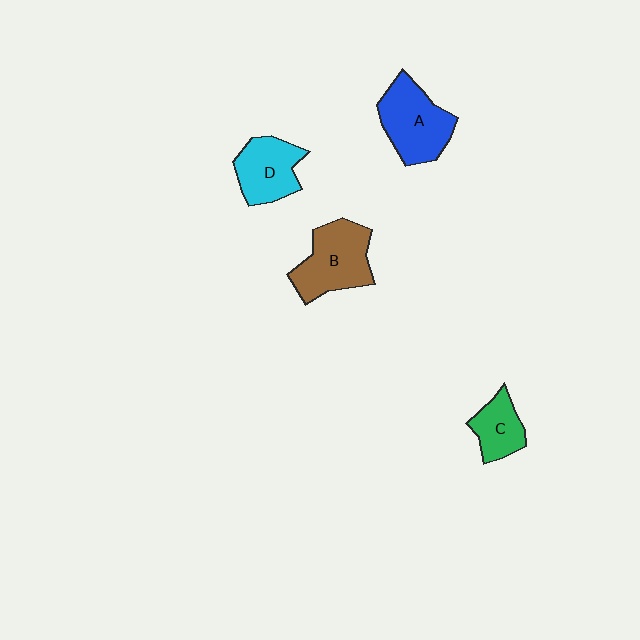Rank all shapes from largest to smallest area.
From largest to smallest: B (brown), A (blue), D (cyan), C (green).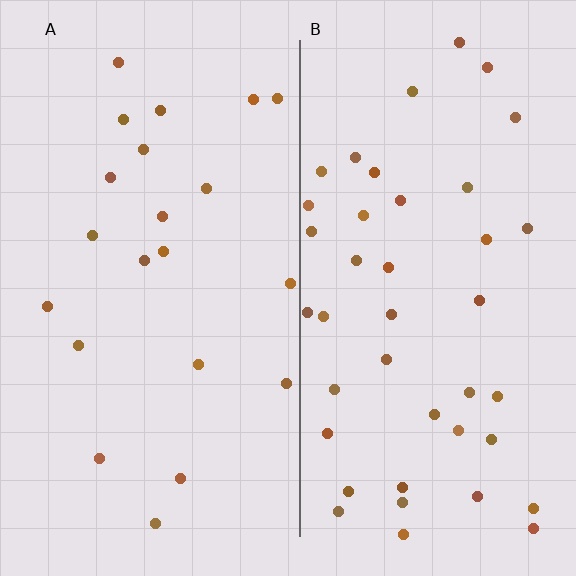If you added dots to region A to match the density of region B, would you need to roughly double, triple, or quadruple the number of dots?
Approximately double.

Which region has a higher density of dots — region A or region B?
B (the right).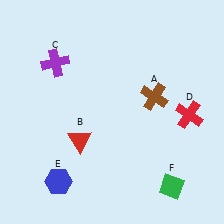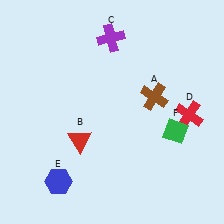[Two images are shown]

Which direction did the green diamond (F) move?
The green diamond (F) moved up.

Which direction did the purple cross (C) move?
The purple cross (C) moved right.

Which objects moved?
The objects that moved are: the purple cross (C), the green diamond (F).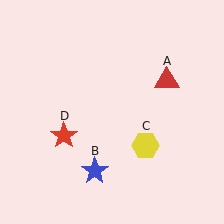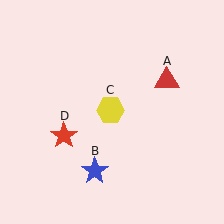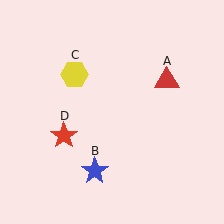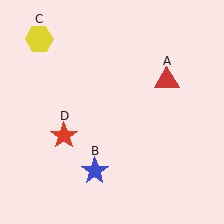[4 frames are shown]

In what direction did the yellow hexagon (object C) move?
The yellow hexagon (object C) moved up and to the left.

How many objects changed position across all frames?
1 object changed position: yellow hexagon (object C).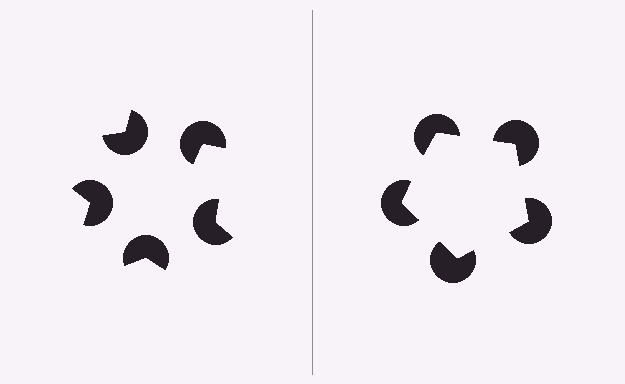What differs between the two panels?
The pac-man discs are positioned identically on both sides; only the wedge orientations differ. On the right they align to a pentagon; on the left they are misaligned.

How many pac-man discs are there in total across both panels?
10 — 5 on each side.